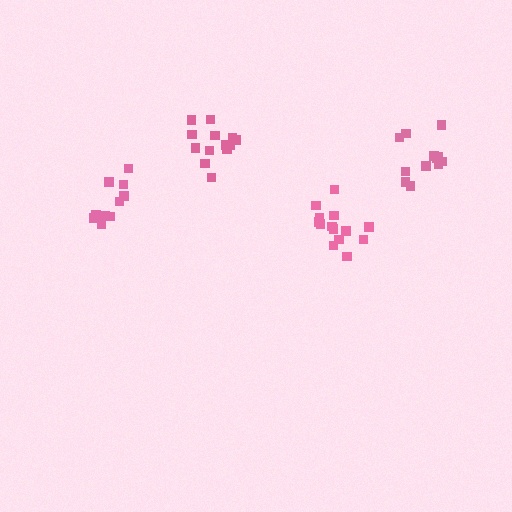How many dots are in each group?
Group 1: 14 dots, Group 2: 12 dots, Group 3: 10 dots, Group 4: 13 dots (49 total).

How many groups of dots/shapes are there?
There are 4 groups.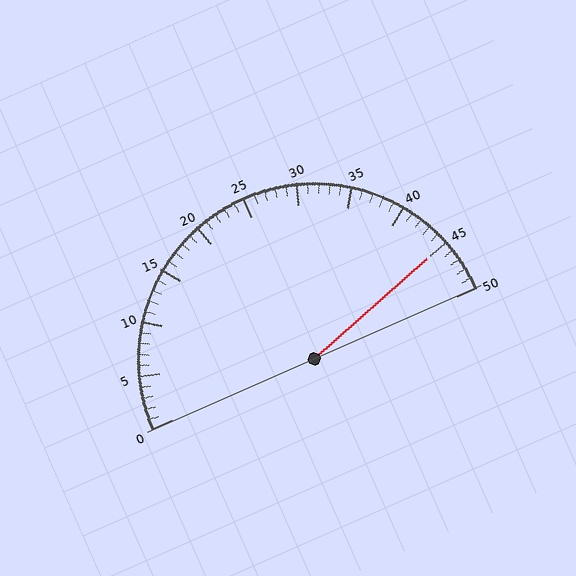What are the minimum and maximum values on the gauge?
The gauge ranges from 0 to 50.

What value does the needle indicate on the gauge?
The needle indicates approximately 45.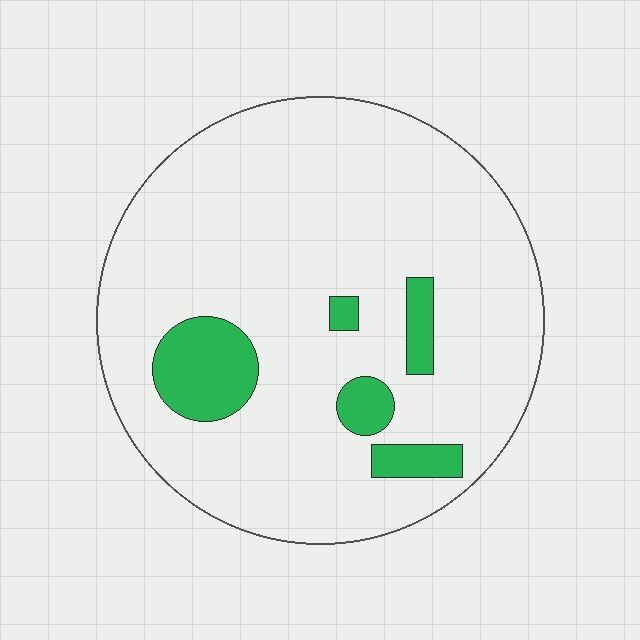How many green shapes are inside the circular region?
5.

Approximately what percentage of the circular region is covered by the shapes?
Approximately 10%.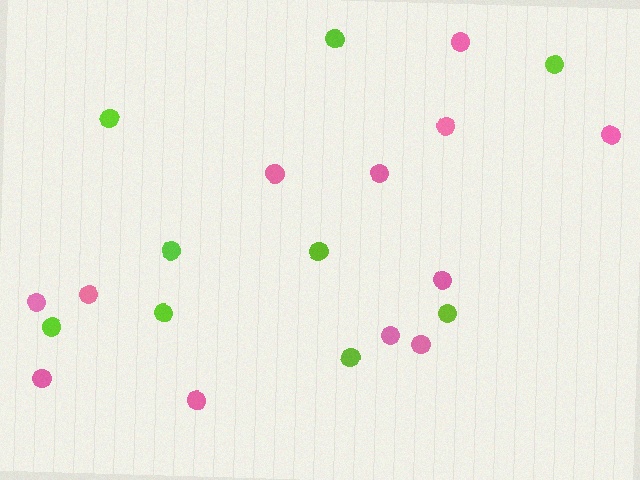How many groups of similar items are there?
There are 2 groups: one group of pink circles (12) and one group of lime circles (9).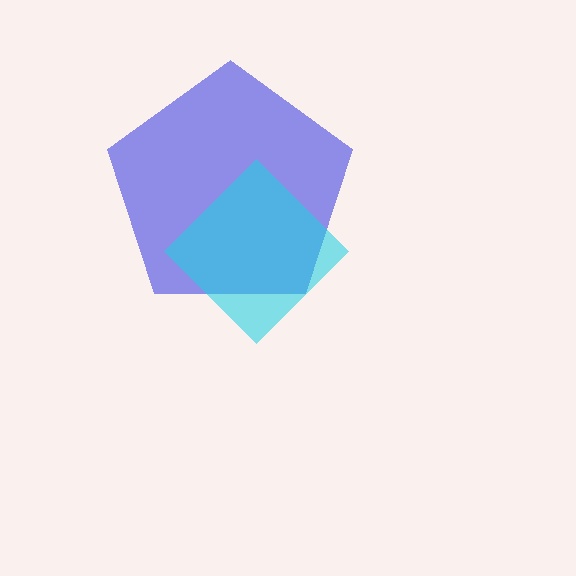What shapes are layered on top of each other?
The layered shapes are: a blue pentagon, a cyan diamond.